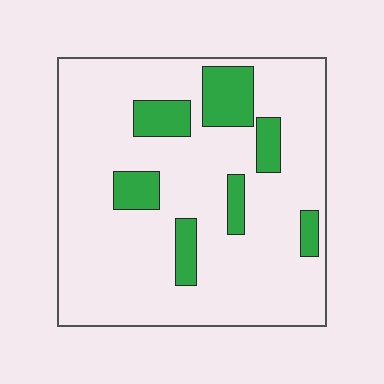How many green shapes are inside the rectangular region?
7.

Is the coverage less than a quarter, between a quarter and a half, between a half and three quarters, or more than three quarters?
Less than a quarter.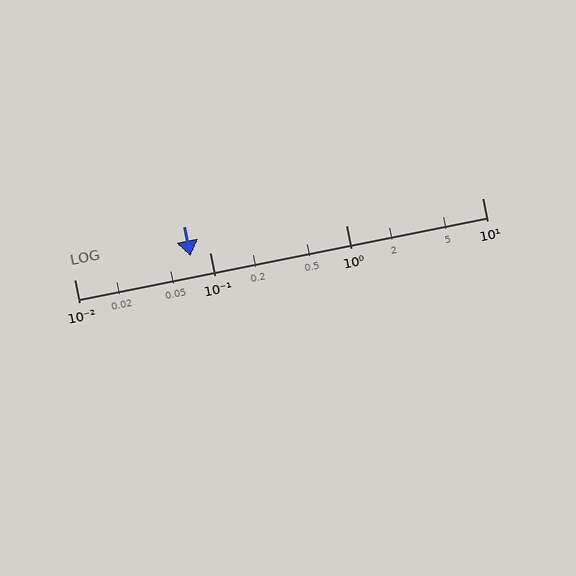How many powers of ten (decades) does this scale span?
The scale spans 3 decades, from 0.01 to 10.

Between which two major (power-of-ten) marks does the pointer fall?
The pointer is between 0.01 and 0.1.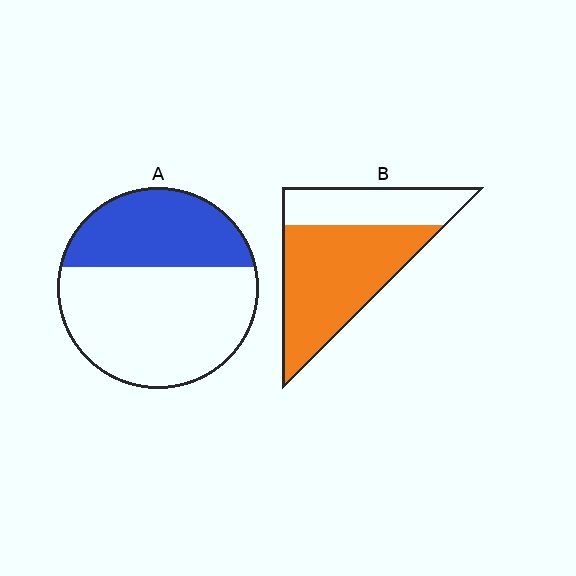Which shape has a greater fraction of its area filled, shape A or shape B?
Shape B.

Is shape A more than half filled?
No.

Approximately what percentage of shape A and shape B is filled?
A is approximately 35% and B is approximately 65%.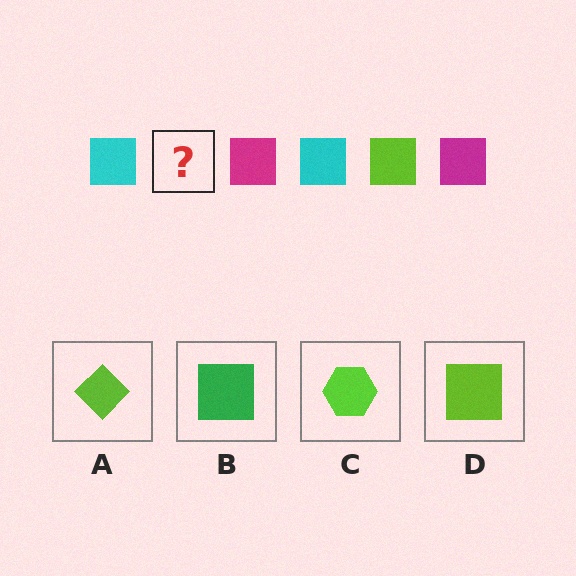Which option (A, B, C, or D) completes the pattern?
D.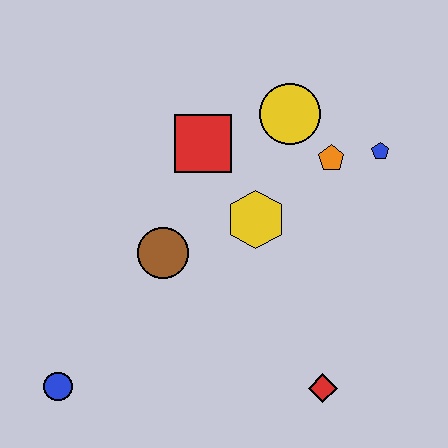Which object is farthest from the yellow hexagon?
The blue circle is farthest from the yellow hexagon.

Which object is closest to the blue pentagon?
The orange pentagon is closest to the blue pentagon.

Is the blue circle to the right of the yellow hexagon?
No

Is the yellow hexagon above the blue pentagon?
No